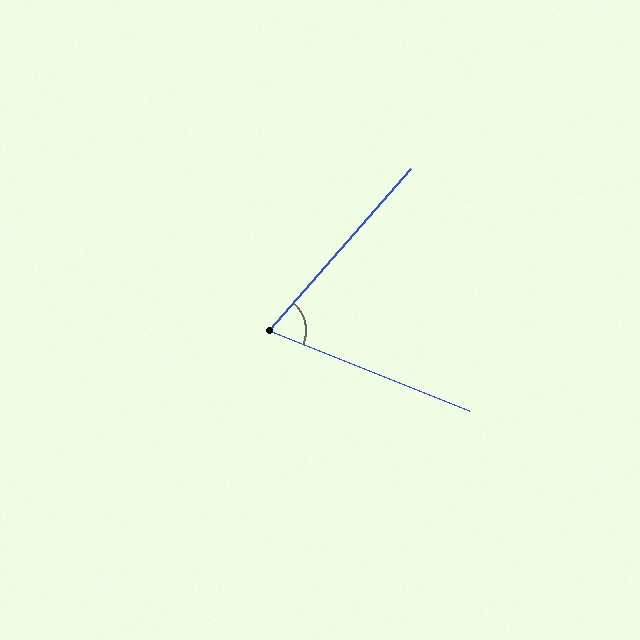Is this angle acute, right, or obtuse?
It is acute.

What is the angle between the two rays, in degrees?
Approximately 70 degrees.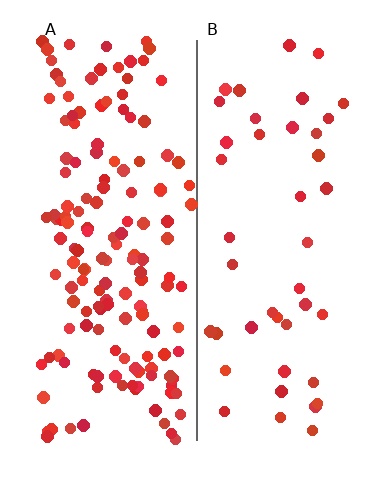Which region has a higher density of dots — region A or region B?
A (the left).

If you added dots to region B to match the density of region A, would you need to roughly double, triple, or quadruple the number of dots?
Approximately triple.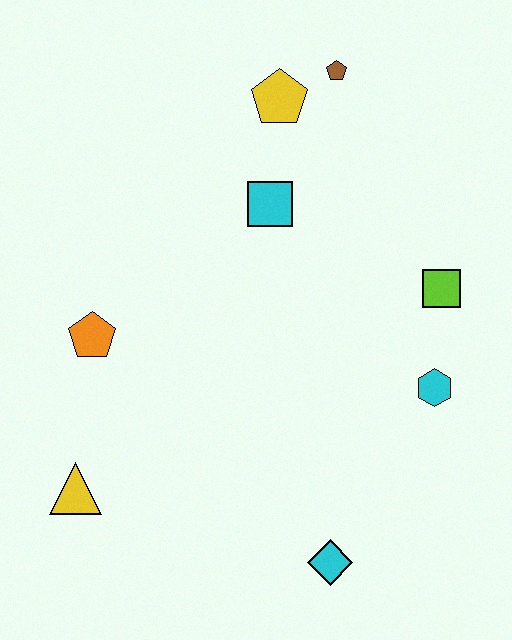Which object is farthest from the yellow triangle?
The brown pentagon is farthest from the yellow triangle.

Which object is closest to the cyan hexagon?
The lime square is closest to the cyan hexagon.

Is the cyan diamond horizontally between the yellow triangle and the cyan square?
No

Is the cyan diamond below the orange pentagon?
Yes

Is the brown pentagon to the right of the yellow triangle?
Yes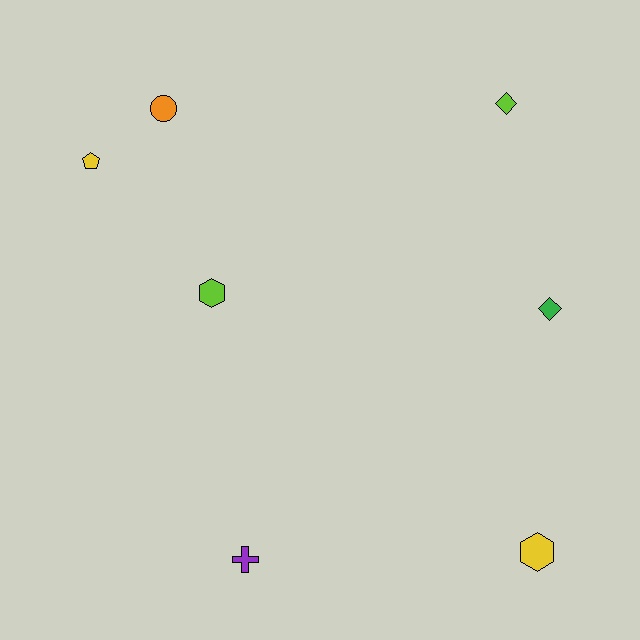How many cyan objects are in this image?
There are no cyan objects.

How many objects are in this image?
There are 7 objects.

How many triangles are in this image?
There are no triangles.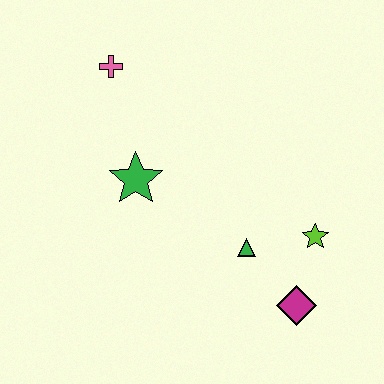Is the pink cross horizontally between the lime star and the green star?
No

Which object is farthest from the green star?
The magenta diamond is farthest from the green star.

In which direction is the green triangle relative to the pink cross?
The green triangle is below the pink cross.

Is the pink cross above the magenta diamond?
Yes